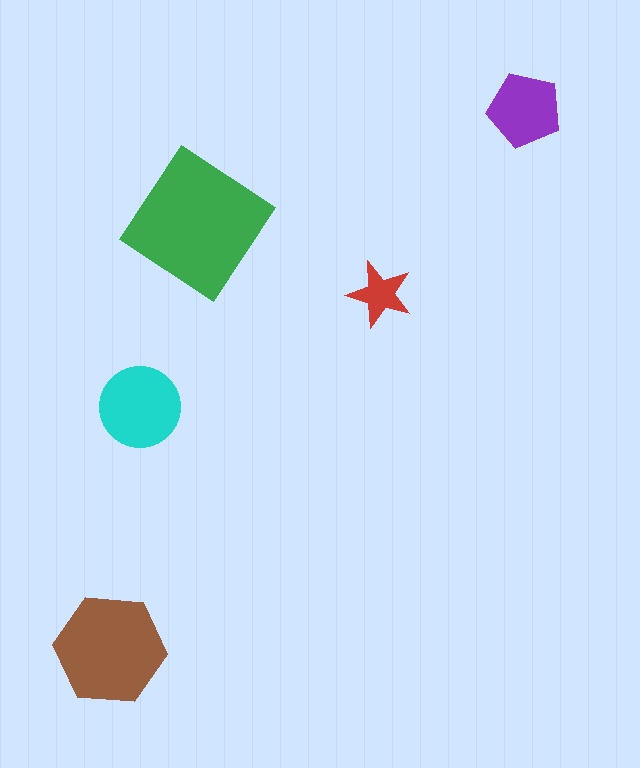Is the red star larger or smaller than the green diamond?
Smaller.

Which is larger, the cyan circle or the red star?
The cyan circle.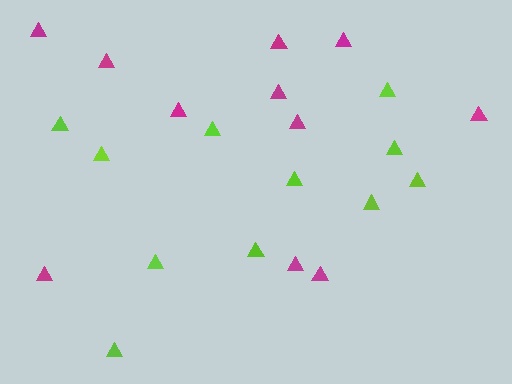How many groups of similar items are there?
There are 2 groups: one group of magenta triangles (11) and one group of lime triangles (11).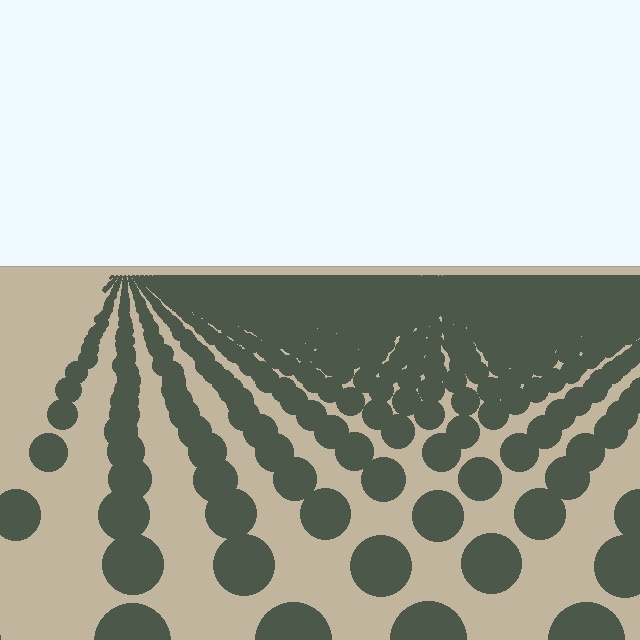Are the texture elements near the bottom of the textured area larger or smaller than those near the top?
Larger. Near the bottom, elements are closer to the viewer and appear at a bigger on-screen size.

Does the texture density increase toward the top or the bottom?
Density increases toward the top.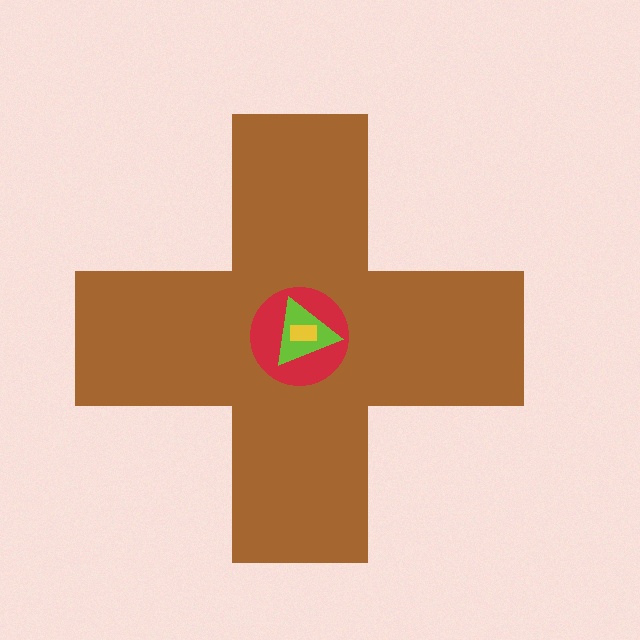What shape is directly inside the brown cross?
The red circle.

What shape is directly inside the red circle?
The lime triangle.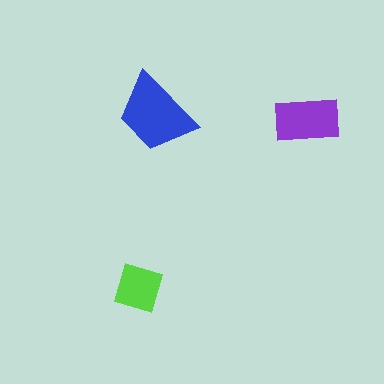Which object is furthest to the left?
The lime square is leftmost.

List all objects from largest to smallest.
The blue trapezoid, the purple rectangle, the lime square.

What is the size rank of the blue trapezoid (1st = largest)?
1st.